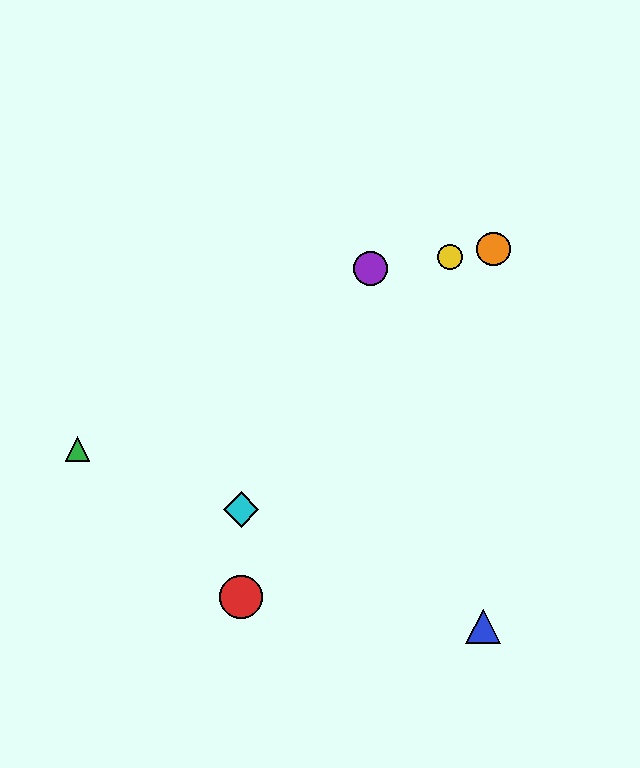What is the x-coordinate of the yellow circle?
The yellow circle is at x≈450.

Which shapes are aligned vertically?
The red circle, the cyan diamond are aligned vertically.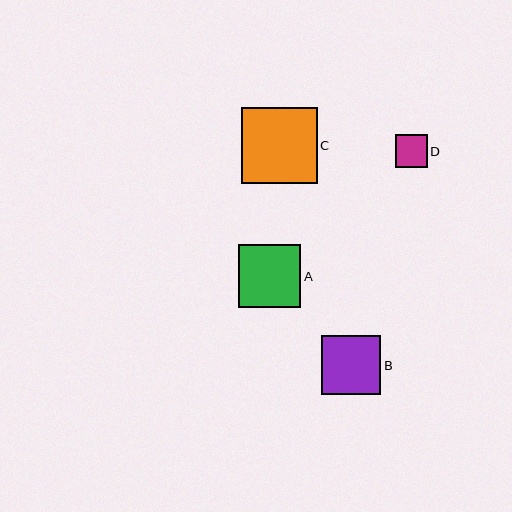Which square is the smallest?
Square D is the smallest with a size of approximately 32 pixels.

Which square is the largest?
Square C is the largest with a size of approximately 76 pixels.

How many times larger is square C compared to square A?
Square C is approximately 1.2 times the size of square A.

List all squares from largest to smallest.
From largest to smallest: C, A, B, D.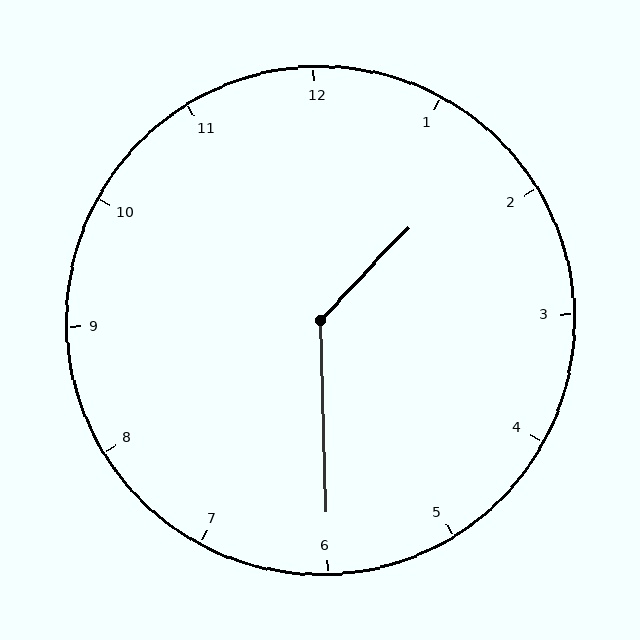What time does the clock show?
1:30.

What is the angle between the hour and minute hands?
Approximately 135 degrees.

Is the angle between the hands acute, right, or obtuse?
It is obtuse.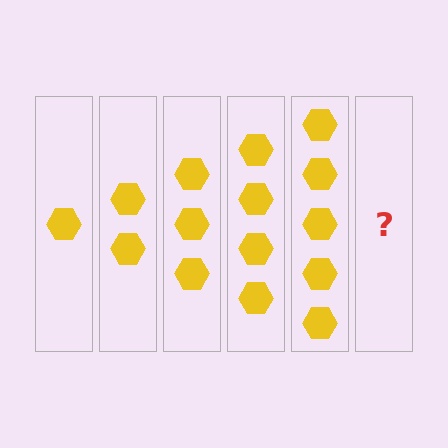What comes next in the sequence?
The next element should be 6 hexagons.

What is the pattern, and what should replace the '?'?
The pattern is that each step adds one more hexagon. The '?' should be 6 hexagons.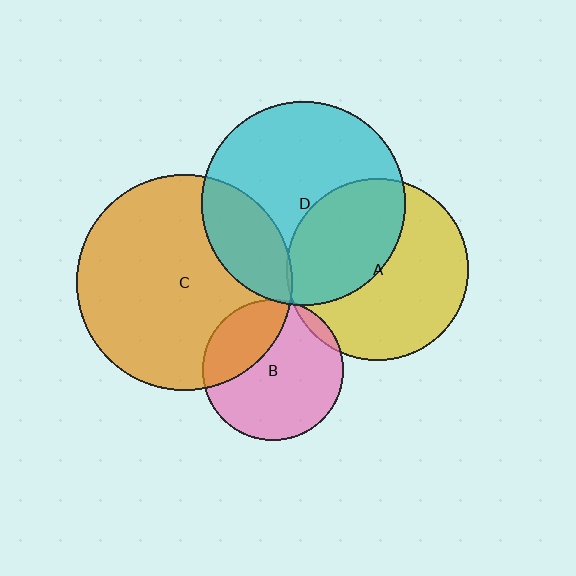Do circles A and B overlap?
Yes.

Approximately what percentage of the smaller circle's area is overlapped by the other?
Approximately 5%.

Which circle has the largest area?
Circle C (orange).